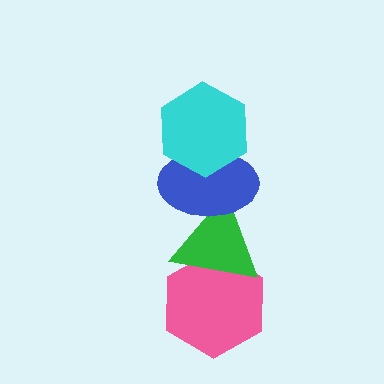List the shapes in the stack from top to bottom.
From top to bottom: the cyan hexagon, the blue ellipse, the green triangle, the pink hexagon.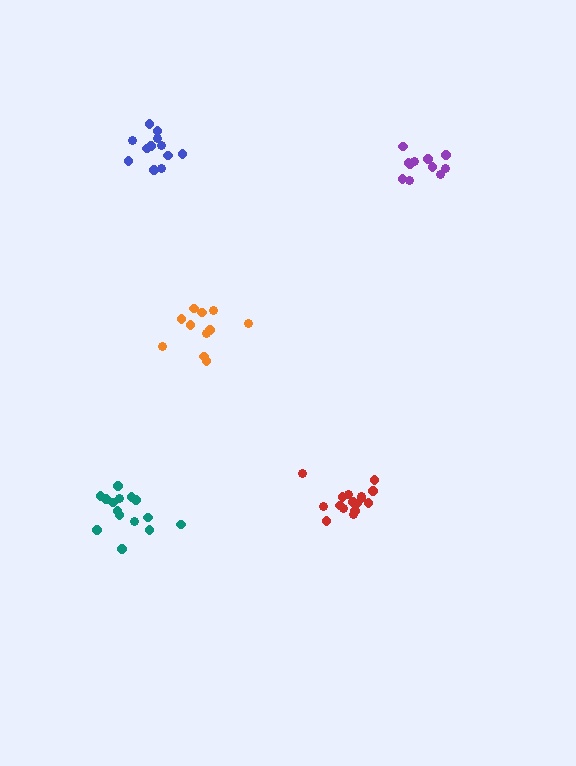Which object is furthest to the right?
The purple cluster is rightmost.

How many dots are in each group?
Group 1: 15 dots, Group 2: 16 dots, Group 3: 11 dots, Group 4: 11 dots, Group 5: 12 dots (65 total).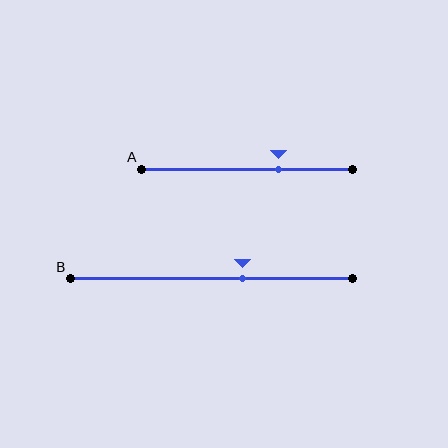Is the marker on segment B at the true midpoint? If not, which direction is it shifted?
No, the marker on segment B is shifted to the right by about 11% of the segment length.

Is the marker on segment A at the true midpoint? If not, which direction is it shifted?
No, the marker on segment A is shifted to the right by about 15% of the segment length.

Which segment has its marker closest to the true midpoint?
Segment B has its marker closest to the true midpoint.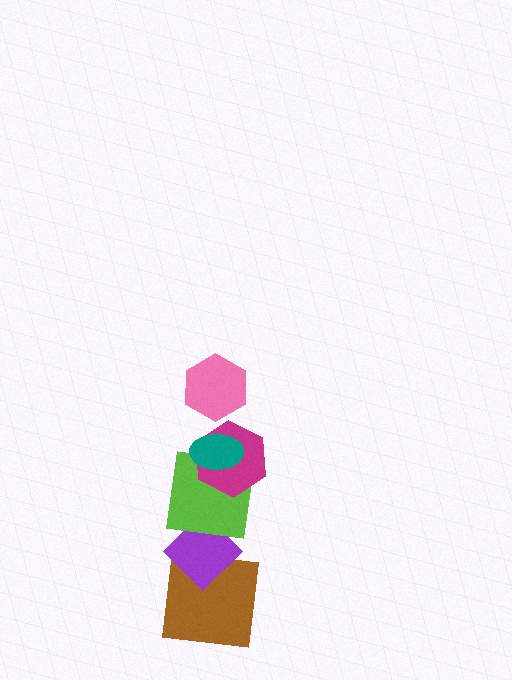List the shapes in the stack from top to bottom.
From top to bottom: the pink hexagon, the teal ellipse, the magenta hexagon, the lime square, the purple diamond, the brown square.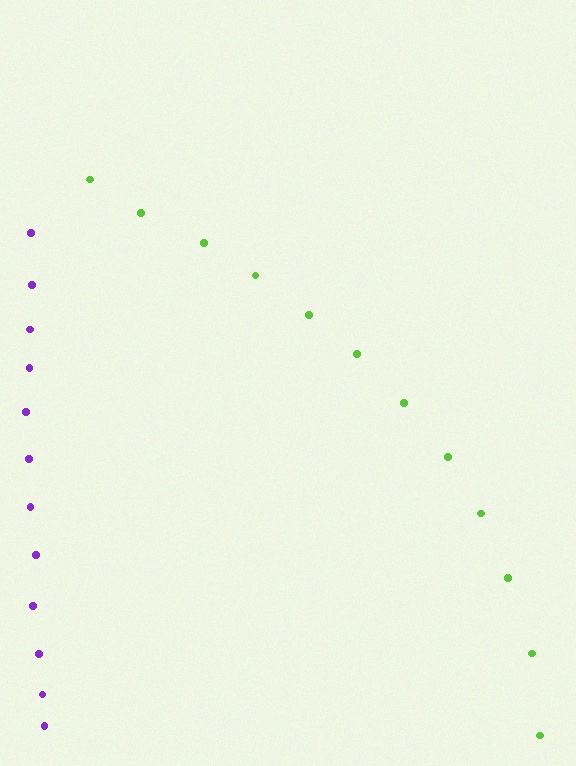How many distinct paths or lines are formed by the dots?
There are 2 distinct paths.